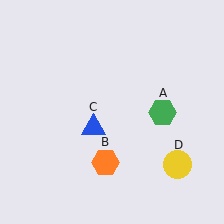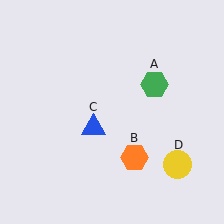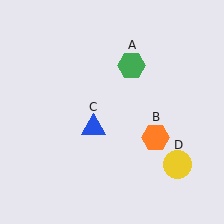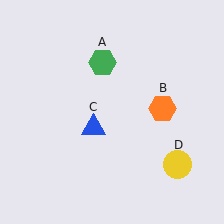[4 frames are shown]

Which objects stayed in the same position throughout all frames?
Blue triangle (object C) and yellow circle (object D) remained stationary.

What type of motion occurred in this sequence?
The green hexagon (object A), orange hexagon (object B) rotated counterclockwise around the center of the scene.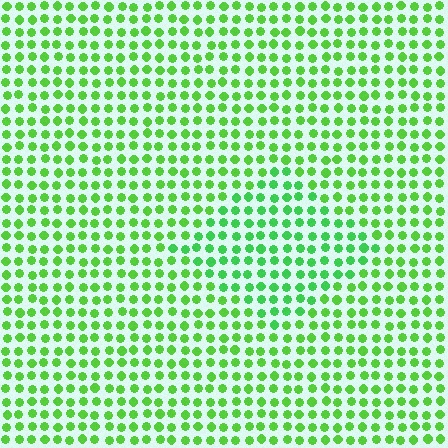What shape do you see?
I see a diamond.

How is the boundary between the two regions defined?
The boundary is defined purely by a slight shift in hue (about 20 degrees). Spacing, size, and orientation are identical on both sides.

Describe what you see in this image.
The image is filled with small lime elements in a uniform arrangement. A diamond-shaped region is visible where the elements are tinted to a slightly different hue, forming a subtle color boundary.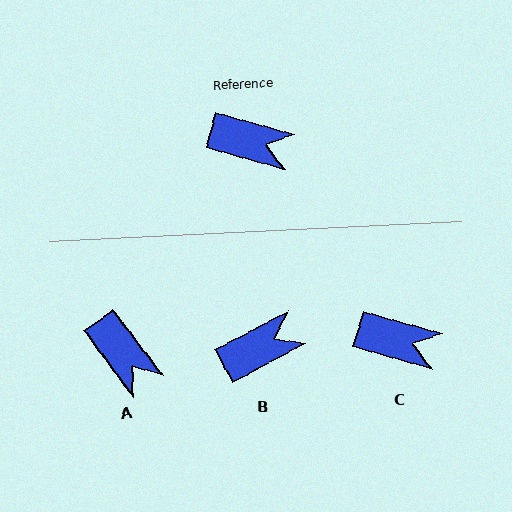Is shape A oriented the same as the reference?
No, it is off by about 38 degrees.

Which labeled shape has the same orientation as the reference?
C.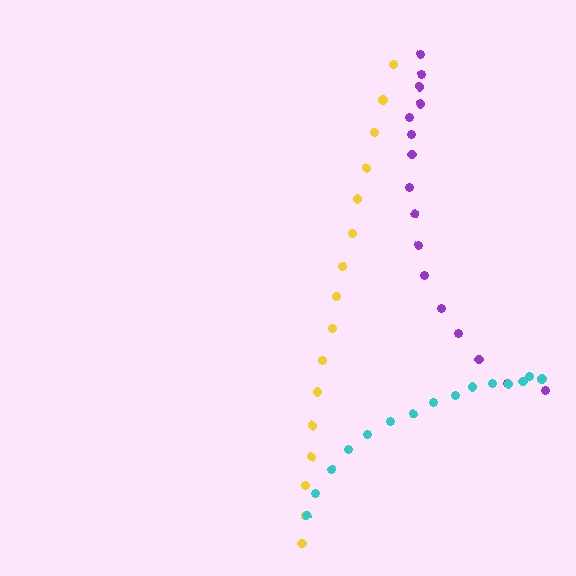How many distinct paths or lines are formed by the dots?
There are 3 distinct paths.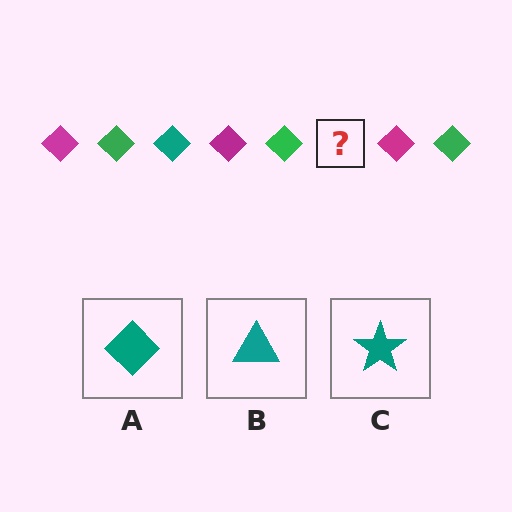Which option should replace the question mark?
Option A.